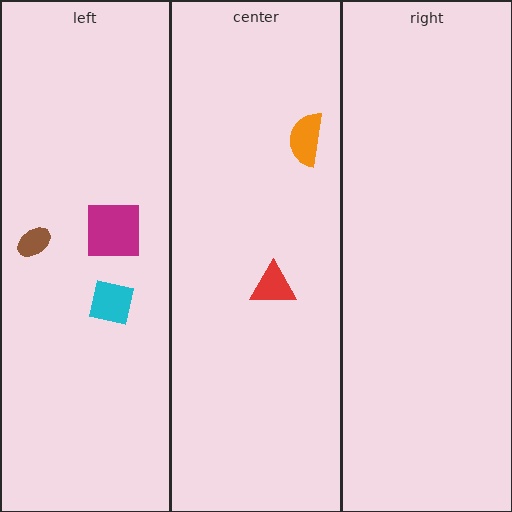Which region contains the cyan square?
The left region.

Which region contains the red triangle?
The center region.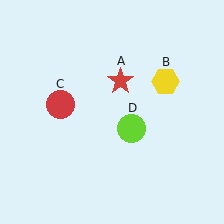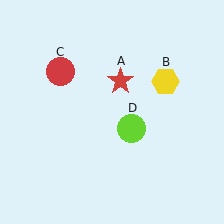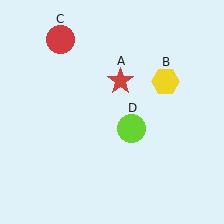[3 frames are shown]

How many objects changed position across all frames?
1 object changed position: red circle (object C).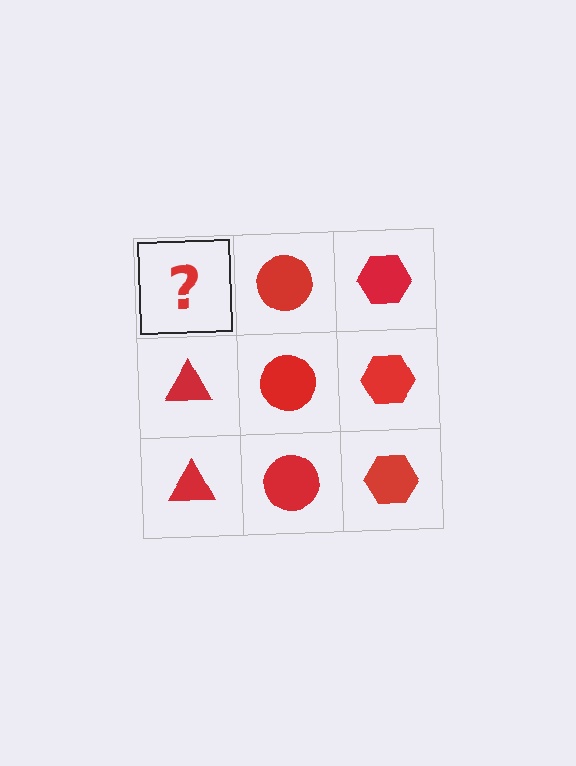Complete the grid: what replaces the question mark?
The question mark should be replaced with a red triangle.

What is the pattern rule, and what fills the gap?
The rule is that each column has a consistent shape. The gap should be filled with a red triangle.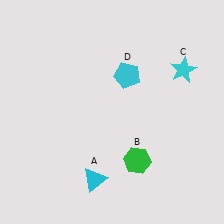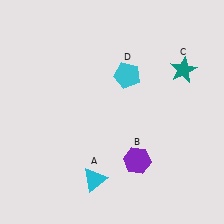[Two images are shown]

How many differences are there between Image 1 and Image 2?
There are 2 differences between the two images.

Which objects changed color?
B changed from green to purple. C changed from cyan to teal.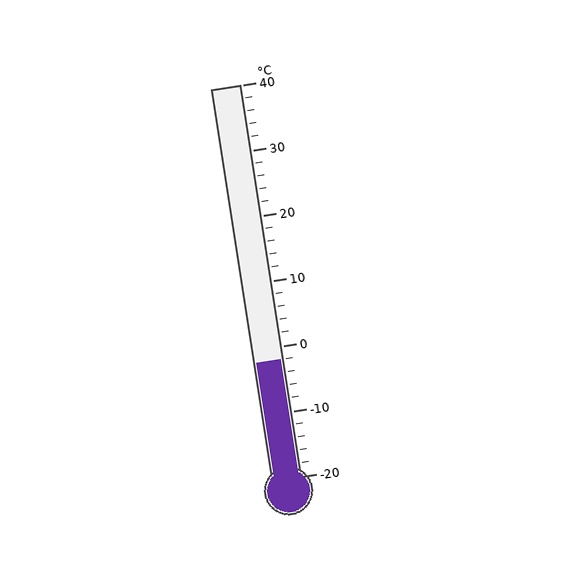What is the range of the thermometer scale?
The thermometer scale ranges from -20°C to 40°C.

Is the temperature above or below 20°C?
The temperature is below 20°C.